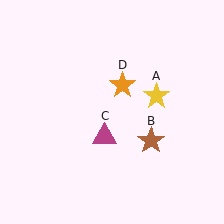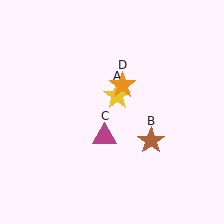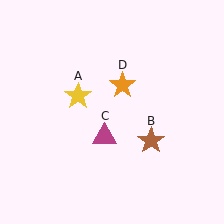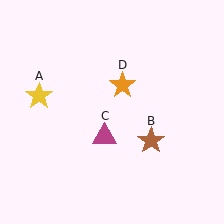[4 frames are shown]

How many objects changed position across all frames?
1 object changed position: yellow star (object A).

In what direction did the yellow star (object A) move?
The yellow star (object A) moved left.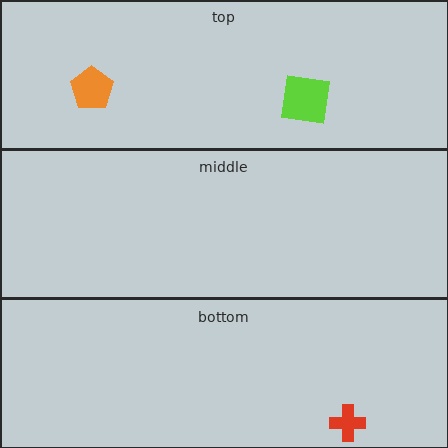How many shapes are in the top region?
2.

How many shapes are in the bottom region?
1.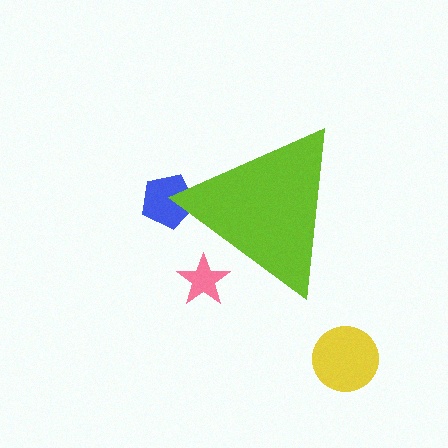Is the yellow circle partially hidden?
No, the yellow circle is fully visible.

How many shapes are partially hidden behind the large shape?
2 shapes are partially hidden.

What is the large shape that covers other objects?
A lime triangle.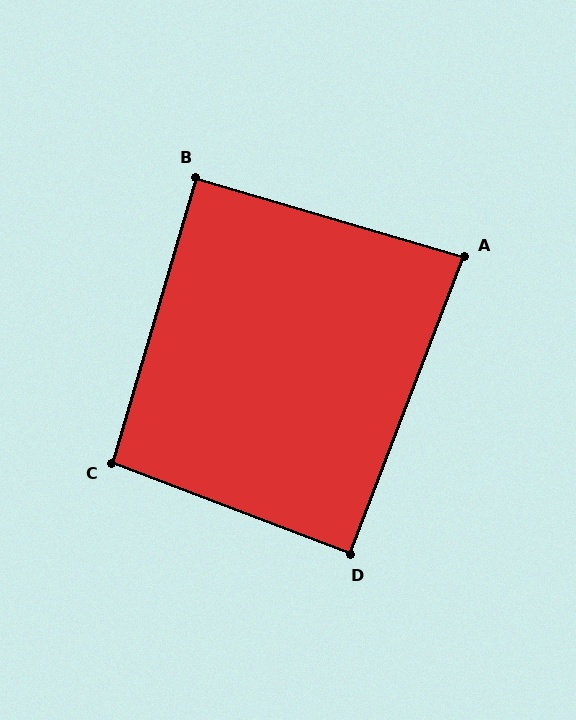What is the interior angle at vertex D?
Approximately 90 degrees (approximately right).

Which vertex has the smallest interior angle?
A, at approximately 85 degrees.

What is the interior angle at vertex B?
Approximately 90 degrees (approximately right).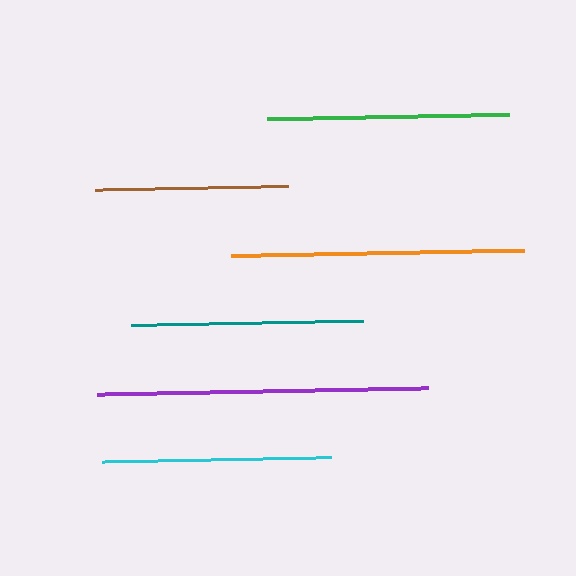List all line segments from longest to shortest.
From longest to shortest: purple, orange, green, teal, cyan, brown.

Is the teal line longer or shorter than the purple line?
The purple line is longer than the teal line.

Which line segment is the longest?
The purple line is the longest at approximately 331 pixels.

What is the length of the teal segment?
The teal segment is approximately 231 pixels long.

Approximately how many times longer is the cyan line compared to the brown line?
The cyan line is approximately 1.2 times the length of the brown line.